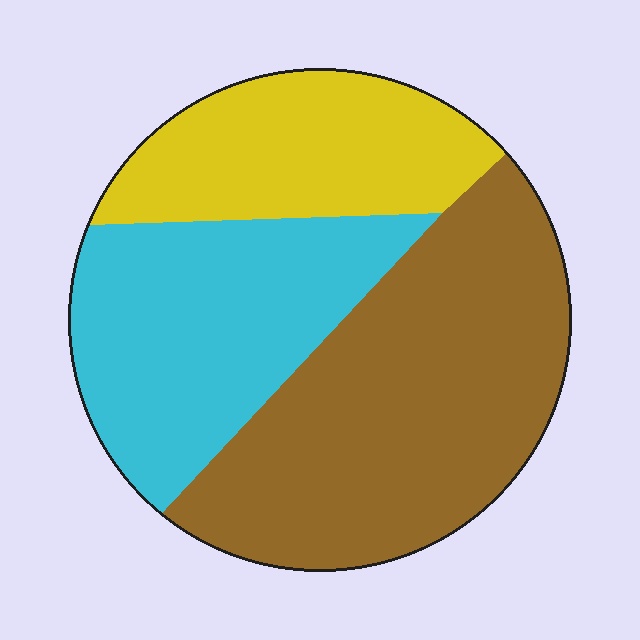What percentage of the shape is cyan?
Cyan covers 31% of the shape.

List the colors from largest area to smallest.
From largest to smallest: brown, cyan, yellow.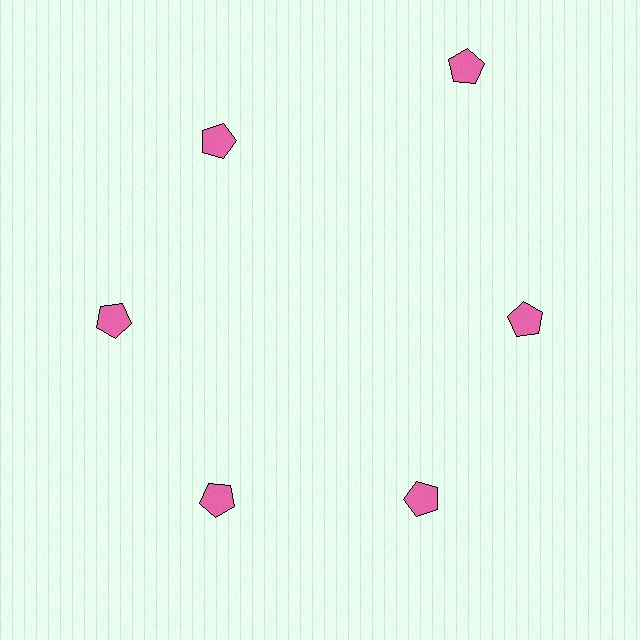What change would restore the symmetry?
The symmetry would be restored by moving it inward, back onto the ring so that all 6 pentagons sit at equal angles and equal distance from the center.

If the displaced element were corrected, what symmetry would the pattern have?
It would have 6-fold rotational symmetry — the pattern would map onto itself every 60 degrees.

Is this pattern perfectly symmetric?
No. The 6 pink pentagons are arranged in a ring, but one element near the 1 o'clock position is pushed outward from the center, breaking the 6-fold rotational symmetry.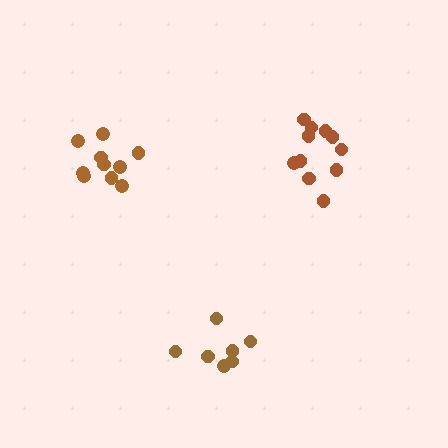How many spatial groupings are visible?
There are 3 spatial groupings.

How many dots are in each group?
Group 1: 10 dots, Group 2: 7 dots, Group 3: 11 dots (28 total).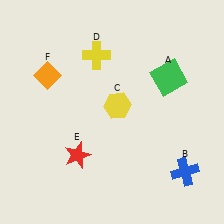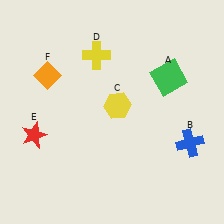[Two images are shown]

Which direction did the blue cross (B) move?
The blue cross (B) moved up.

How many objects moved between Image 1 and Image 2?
2 objects moved between the two images.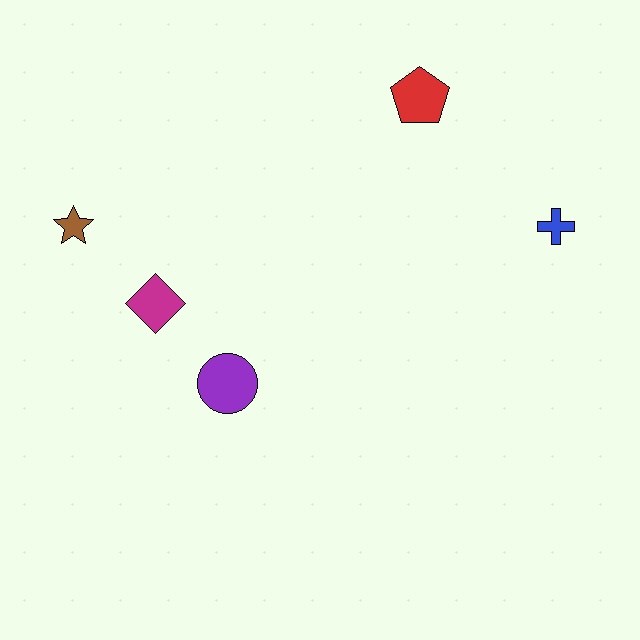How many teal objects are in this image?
There are no teal objects.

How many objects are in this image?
There are 5 objects.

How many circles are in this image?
There is 1 circle.